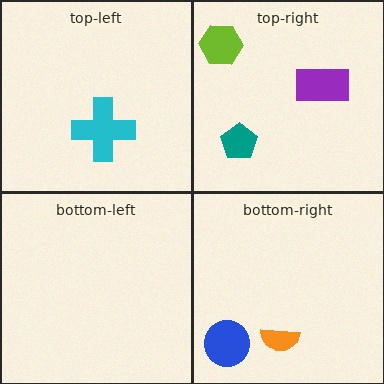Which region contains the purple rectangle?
The top-right region.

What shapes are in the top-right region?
The purple rectangle, the lime hexagon, the teal pentagon.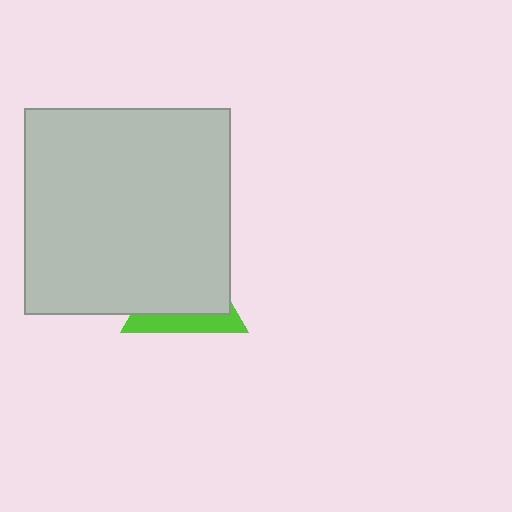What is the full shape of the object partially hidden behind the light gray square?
The partially hidden object is a lime triangle.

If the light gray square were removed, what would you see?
You would see the complete lime triangle.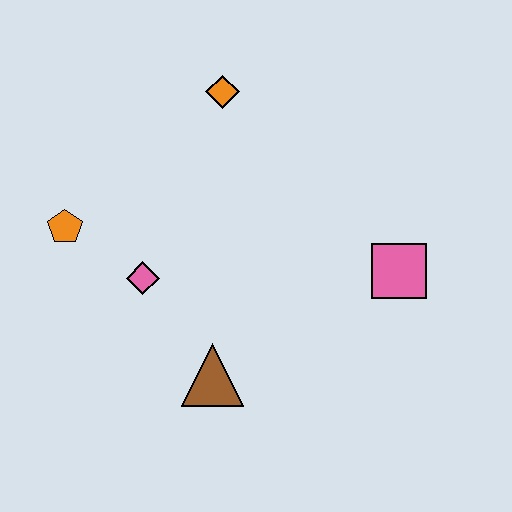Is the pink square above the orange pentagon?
No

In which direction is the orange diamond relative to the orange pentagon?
The orange diamond is to the right of the orange pentagon.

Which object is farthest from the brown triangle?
The orange diamond is farthest from the brown triangle.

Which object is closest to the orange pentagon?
The pink diamond is closest to the orange pentagon.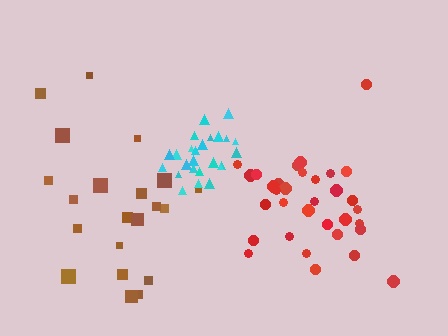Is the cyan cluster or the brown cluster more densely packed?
Cyan.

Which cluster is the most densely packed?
Cyan.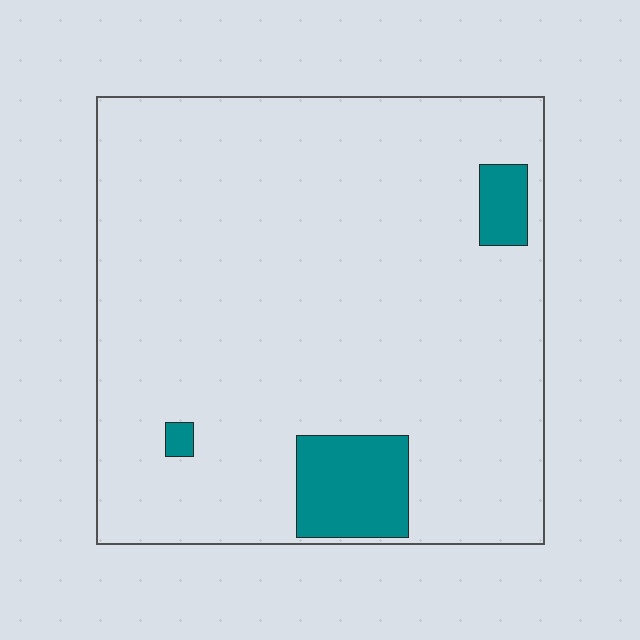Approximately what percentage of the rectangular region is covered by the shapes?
Approximately 10%.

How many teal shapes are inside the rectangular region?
3.